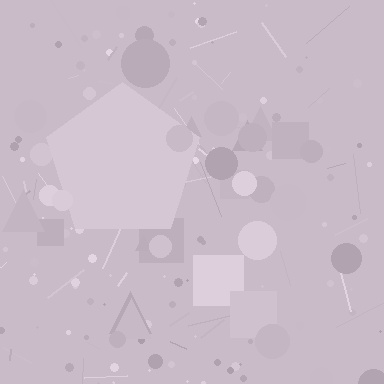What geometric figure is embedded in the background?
A pentagon is embedded in the background.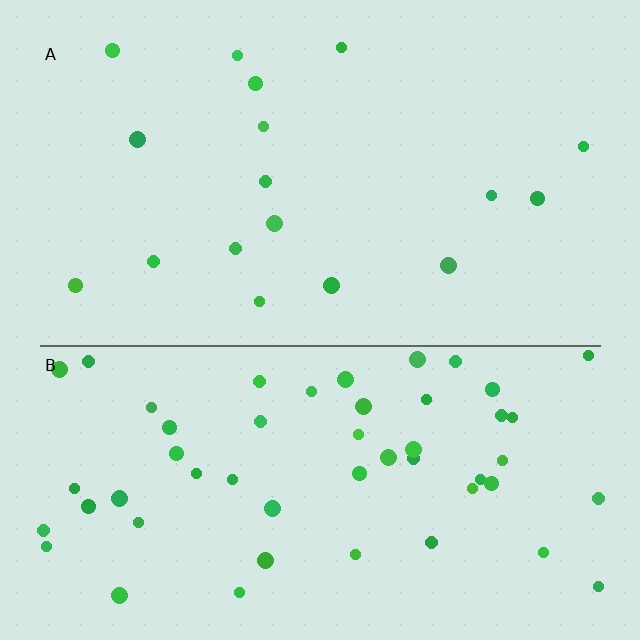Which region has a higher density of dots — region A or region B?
B (the bottom).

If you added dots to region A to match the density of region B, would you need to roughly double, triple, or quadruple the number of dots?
Approximately triple.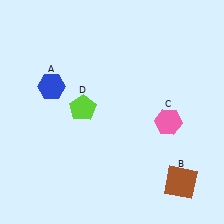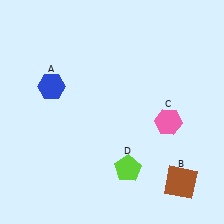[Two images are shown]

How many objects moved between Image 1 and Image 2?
1 object moved between the two images.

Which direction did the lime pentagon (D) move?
The lime pentagon (D) moved down.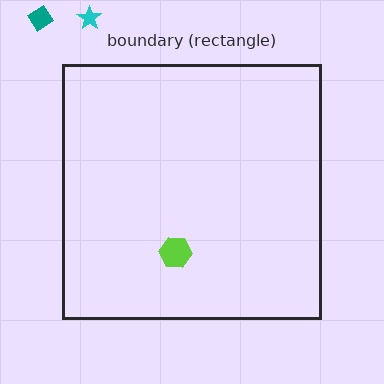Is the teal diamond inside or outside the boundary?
Outside.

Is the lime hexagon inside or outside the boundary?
Inside.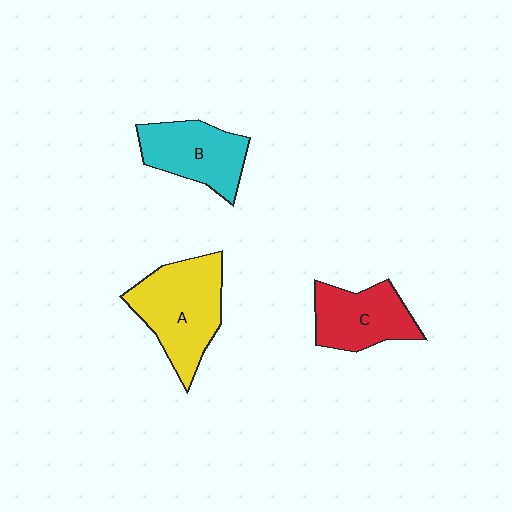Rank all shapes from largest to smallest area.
From largest to smallest: A (yellow), B (cyan), C (red).